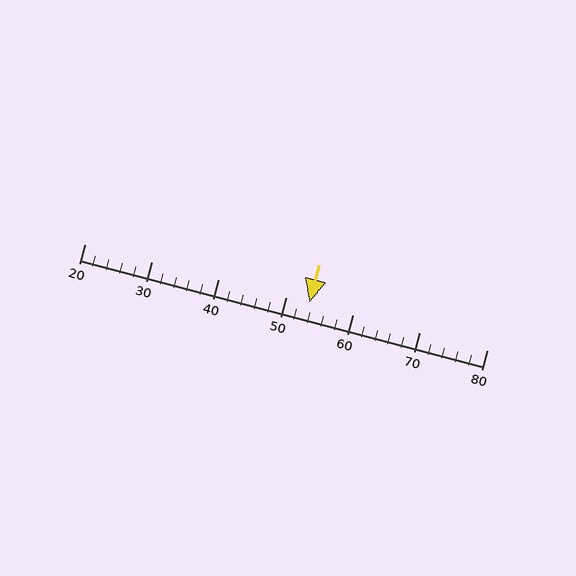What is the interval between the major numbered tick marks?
The major tick marks are spaced 10 units apart.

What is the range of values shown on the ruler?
The ruler shows values from 20 to 80.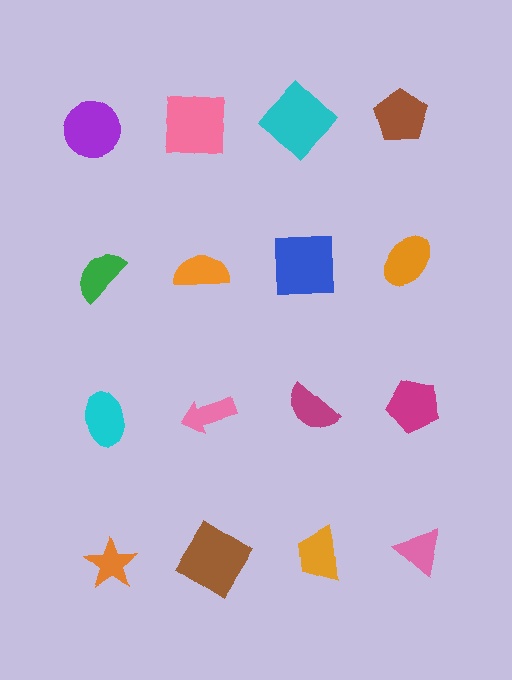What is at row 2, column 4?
An orange ellipse.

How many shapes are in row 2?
4 shapes.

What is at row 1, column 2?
A pink square.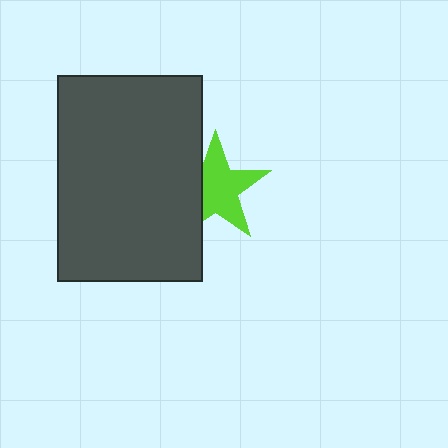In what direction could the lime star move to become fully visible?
The lime star could move right. That would shift it out from behind the dark gray rectangle entirely.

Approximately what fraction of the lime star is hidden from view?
Roughly 31% of the lime star is hidden behind the dark gray rectangle.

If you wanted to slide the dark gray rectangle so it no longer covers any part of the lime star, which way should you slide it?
Slide it left — that is the most direct way to separate the two shapes.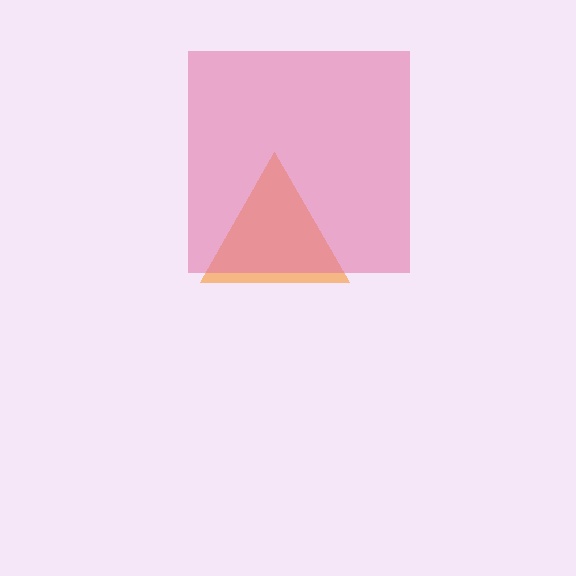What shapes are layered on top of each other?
The layered shapes are: an orange triangle, a pink square.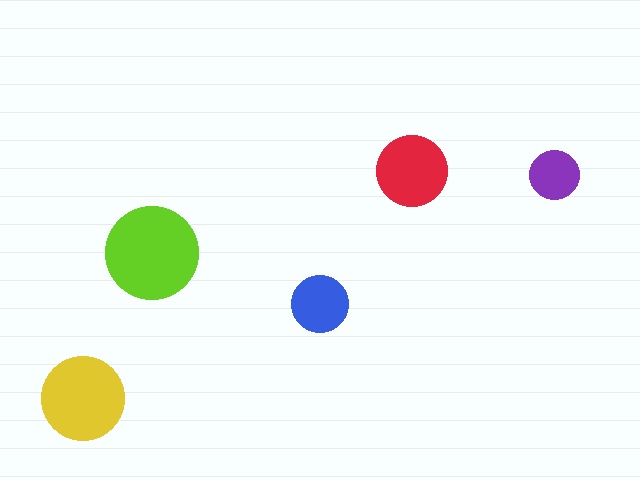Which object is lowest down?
The yellow circle is bottommost.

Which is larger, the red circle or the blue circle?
The red one.